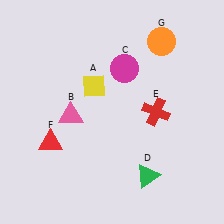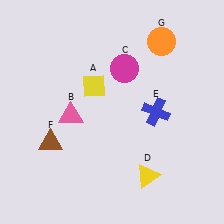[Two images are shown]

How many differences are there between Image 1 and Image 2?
There are 3 differences between the two images.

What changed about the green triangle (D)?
In Image 1, D is green. In Image 2, it changed to yellow.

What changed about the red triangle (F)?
In Image 1, F is red. In Image 2, it changed to brown.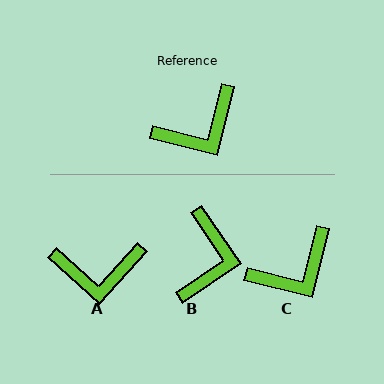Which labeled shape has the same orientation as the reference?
C.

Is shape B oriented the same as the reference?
No, it is off by about 48 degrees.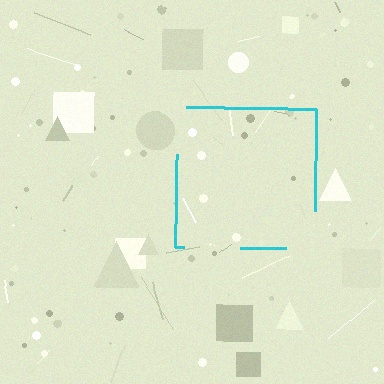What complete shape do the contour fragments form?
The contour fragments form a square.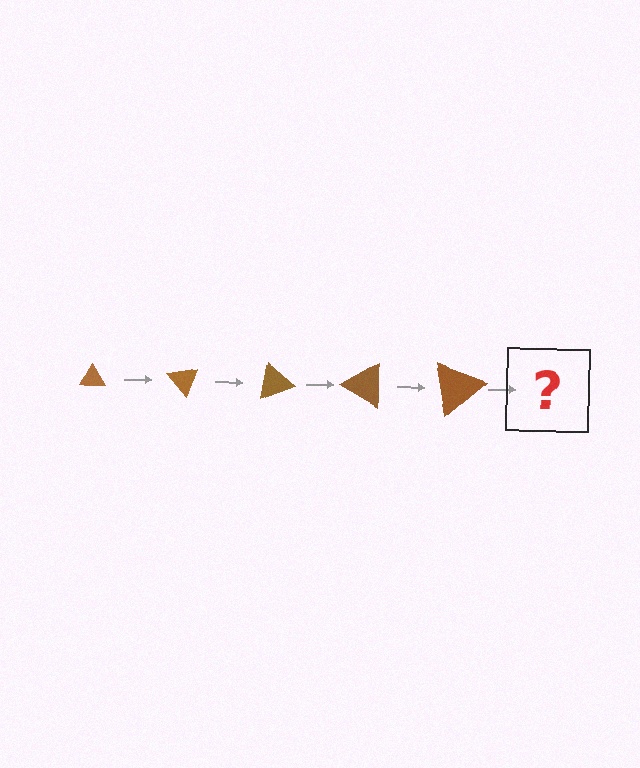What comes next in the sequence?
The next element should be a triangle, larger than the previous one and rotated 250 degrees from the start.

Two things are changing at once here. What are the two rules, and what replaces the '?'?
The two rules are that the triangle grows larger each step and it rotates 50 degrees each step. The '?' should be a triangle, larger than the previous one and rotated 250 degrees from the start.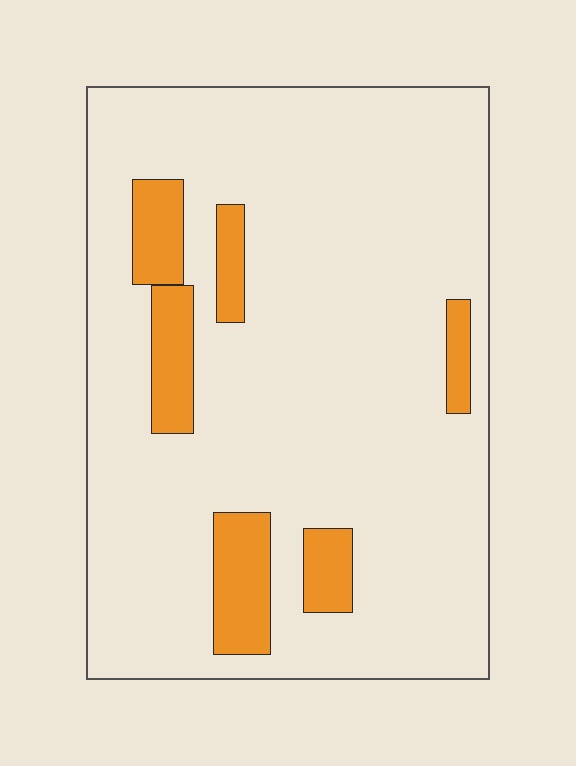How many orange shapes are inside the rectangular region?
6.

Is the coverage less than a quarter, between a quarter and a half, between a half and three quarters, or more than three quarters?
Less than a quarter.